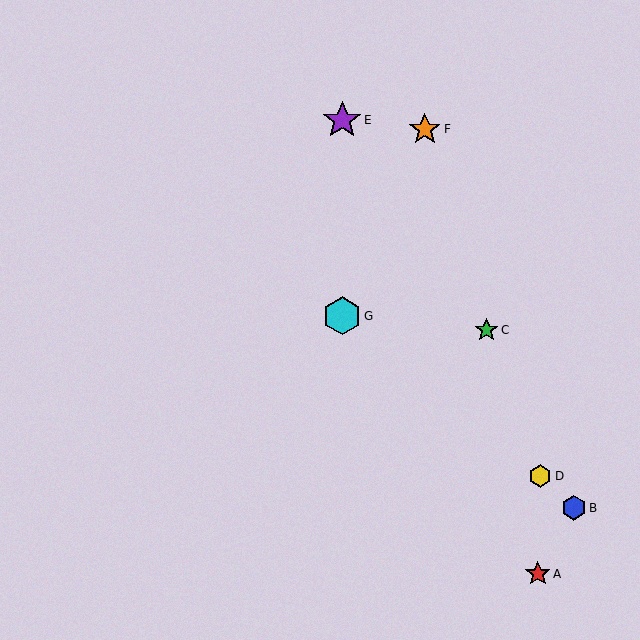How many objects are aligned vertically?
2 objects (E, G) are aligned vertically.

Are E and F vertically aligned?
No, E is at x≈342 and F is at x≈425.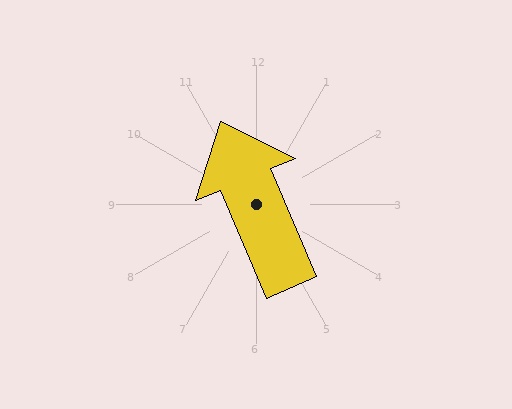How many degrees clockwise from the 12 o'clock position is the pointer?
Approximately 337 degrees.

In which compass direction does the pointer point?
Northwest.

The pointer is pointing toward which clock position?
Roughly 11 o'clock.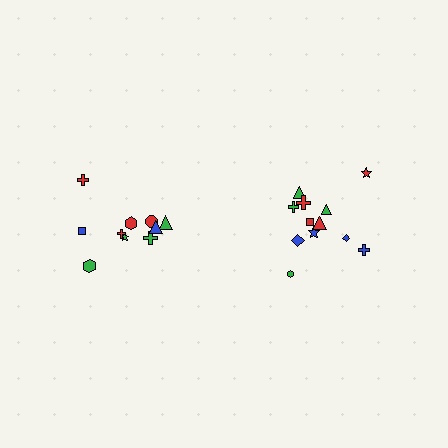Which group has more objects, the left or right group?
The right group.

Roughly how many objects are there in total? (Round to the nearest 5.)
Roughly 20 objects in total.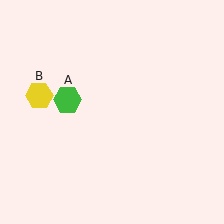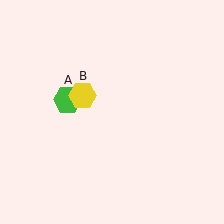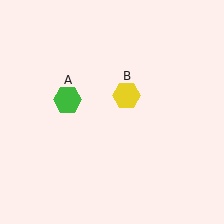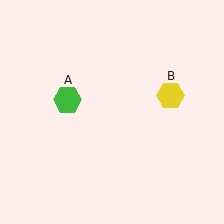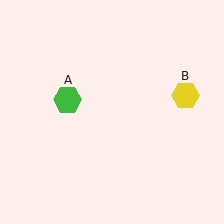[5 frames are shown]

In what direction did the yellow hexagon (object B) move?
The yellow hexagon (object B) moved right.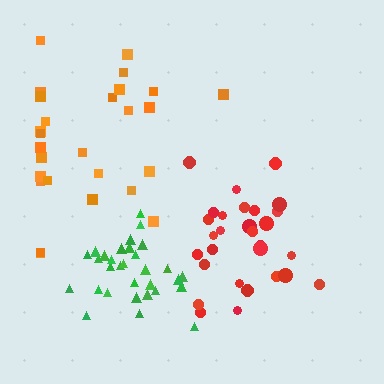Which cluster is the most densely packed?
Green.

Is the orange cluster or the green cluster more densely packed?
Green.